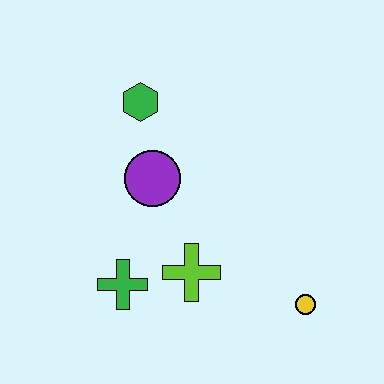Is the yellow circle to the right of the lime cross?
Yes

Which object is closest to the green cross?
The lime cross is closest to the green cross.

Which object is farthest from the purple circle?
The yellow circle is farthest from the purple circle.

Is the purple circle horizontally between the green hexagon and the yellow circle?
Yes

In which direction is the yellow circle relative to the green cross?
The yellow circle is to the right of the green cross.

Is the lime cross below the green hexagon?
Yes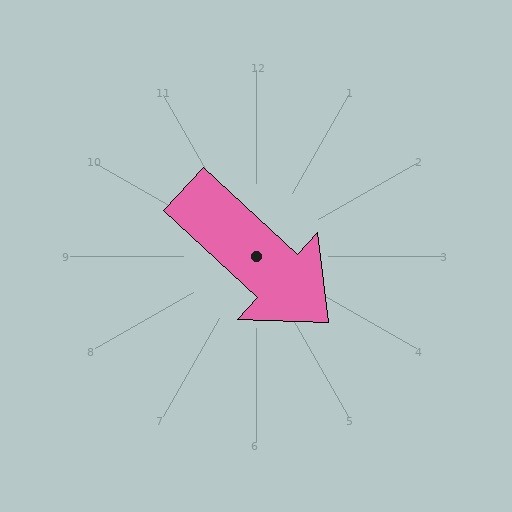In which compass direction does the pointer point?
Southeast.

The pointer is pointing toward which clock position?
Roughly 4 o'clock.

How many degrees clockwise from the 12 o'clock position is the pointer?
Approximately 133 degrees.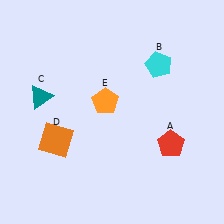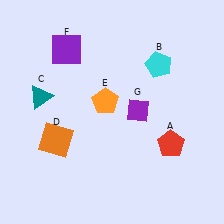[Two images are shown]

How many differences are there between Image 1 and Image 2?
There are 2 differences between the two images.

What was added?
A purple square (F), a purple diamond (G) were added in Image 2.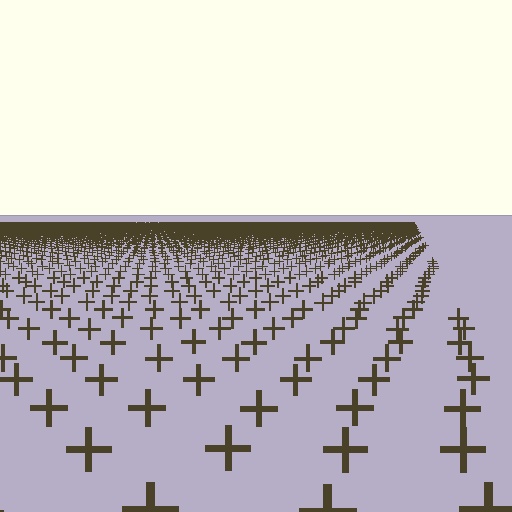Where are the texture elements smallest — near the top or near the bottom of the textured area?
Near the top.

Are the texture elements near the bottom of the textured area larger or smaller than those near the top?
Larger. Near the bottom, elements are closer to the viewer and appear at a bigger on-screen size.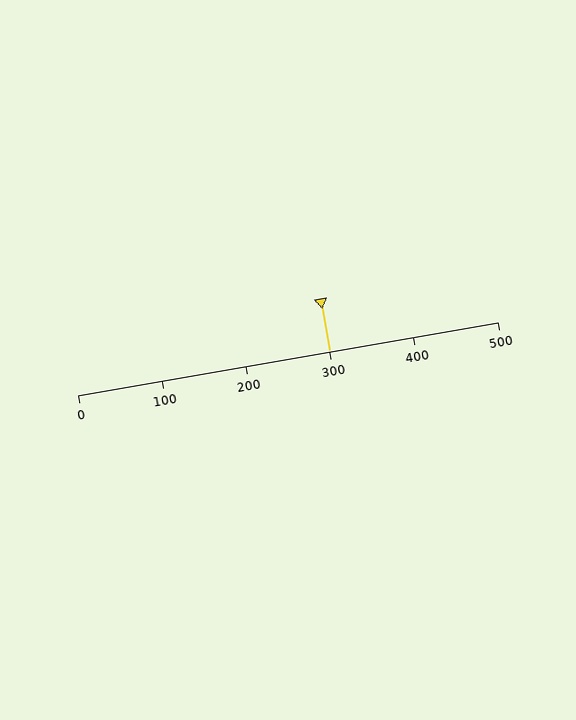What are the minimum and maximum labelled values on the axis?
The axis runs from 0 to 500.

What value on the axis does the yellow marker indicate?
The marker indicates approximately 300.